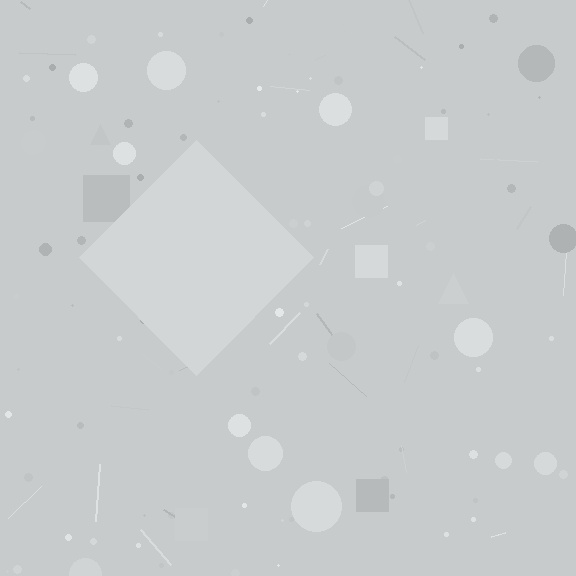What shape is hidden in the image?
A diamond is hidden in the image.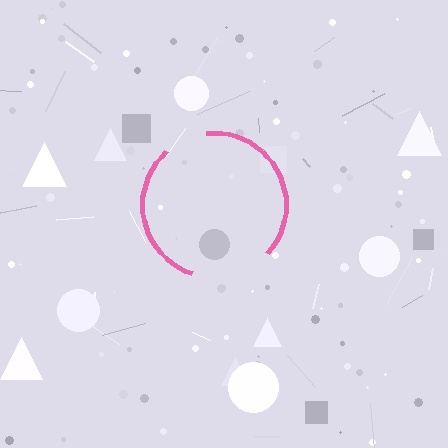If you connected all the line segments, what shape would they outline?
They would outline a circle.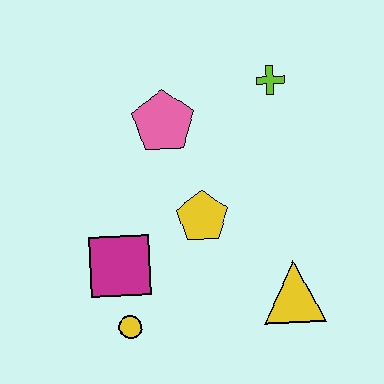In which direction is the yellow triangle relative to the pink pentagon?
The yellow triangle is below the pink pentagon.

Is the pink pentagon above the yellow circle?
Yes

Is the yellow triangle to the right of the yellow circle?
Yes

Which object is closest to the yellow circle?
The magenta square is closest to the yellow circle.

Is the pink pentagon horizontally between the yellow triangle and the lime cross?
No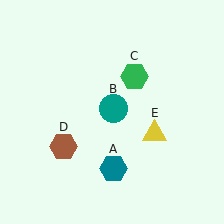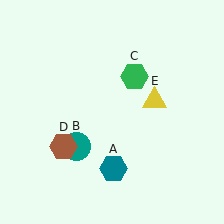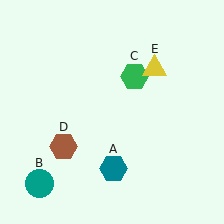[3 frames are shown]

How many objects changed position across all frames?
2 objects changed position: teal circle (object B), yellow triangle (object E).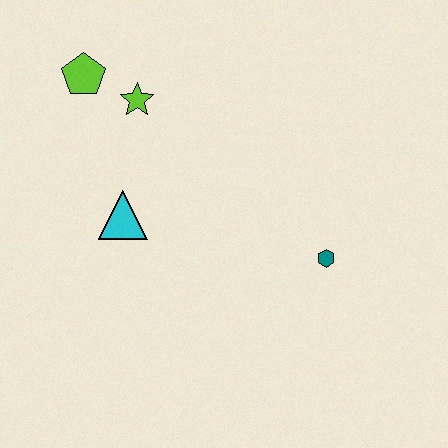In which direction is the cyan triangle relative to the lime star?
The cyan triangle is below the lime star.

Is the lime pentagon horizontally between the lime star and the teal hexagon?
No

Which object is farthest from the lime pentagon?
The teal hexagon is farthest from the lime pentagon.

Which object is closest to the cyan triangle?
The lime star is closest to the cyan triangle.